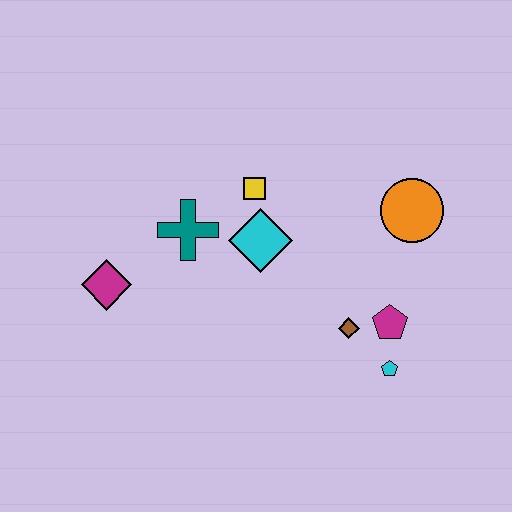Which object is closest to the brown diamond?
The magenta pentagon is closest to the brown diamond.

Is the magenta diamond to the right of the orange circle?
No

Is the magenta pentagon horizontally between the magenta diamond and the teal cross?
No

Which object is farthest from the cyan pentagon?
The magenta diamond is farthest from the cyan pentagon.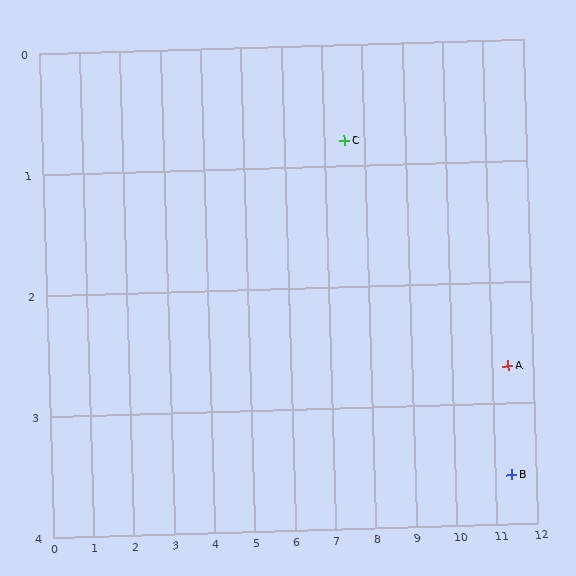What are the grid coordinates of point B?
Point B is at approximately (11.4, 3.6).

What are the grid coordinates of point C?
Point C is at approximately (7.5, 0.8).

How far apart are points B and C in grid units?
Points B and C are about 4.8 grid units apart.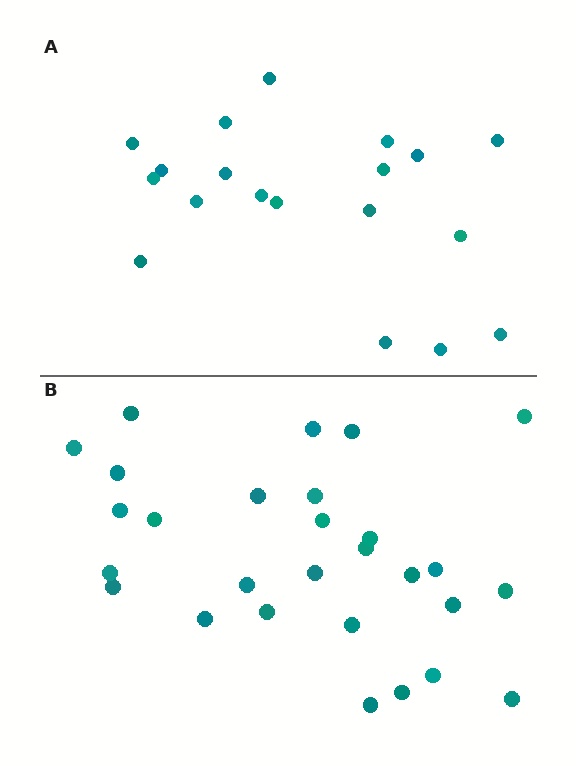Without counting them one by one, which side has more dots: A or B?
Region B (the bottom region) has more dots.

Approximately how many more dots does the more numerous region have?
Region B has roughly 8 or so more dots than region A.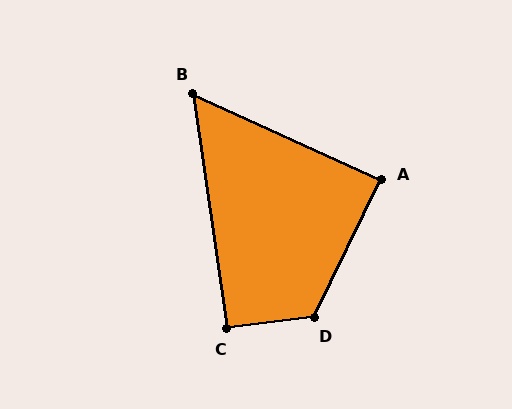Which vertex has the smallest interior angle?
B, at approximately 57 degrees.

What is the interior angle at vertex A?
Approximately 89 degrees (approximately right).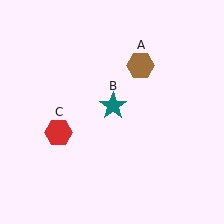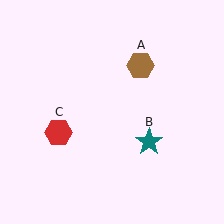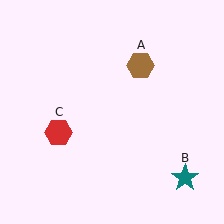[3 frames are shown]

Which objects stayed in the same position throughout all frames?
Brown hexagon (object A) and red hexagon (object C) remained stationary.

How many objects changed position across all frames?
1 object changed position: teal star (object B).